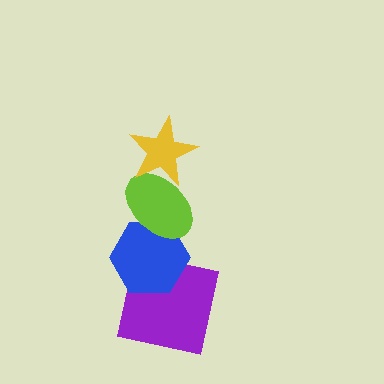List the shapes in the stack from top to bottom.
From top to bottom: the yellow star, the lime ellipse, the blue hexagon, the purple square.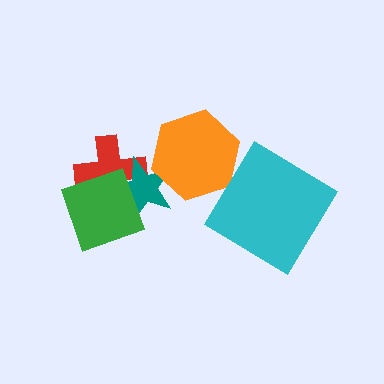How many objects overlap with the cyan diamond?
0 objects overlap with the cyan diamond.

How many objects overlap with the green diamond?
2 objects overlap with the green diamond.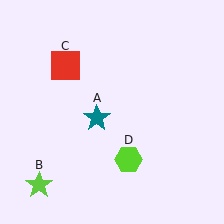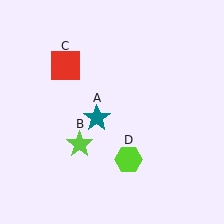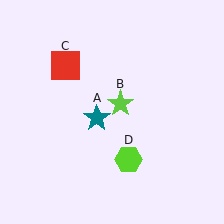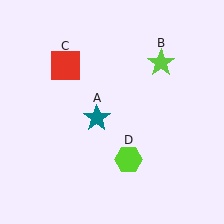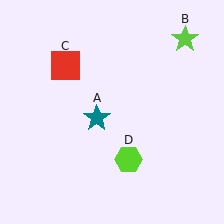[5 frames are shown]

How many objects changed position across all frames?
1 object changed position: lime star (object B).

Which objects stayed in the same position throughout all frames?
Teal star (object A) and red square (object C) and lime hexagon (object D) remained stationary.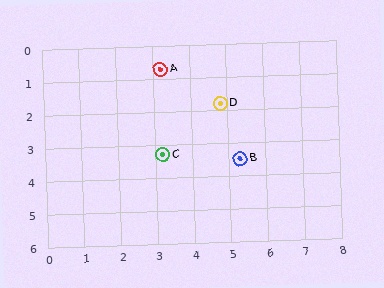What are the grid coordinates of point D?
Point D is at approximately (4.8, 1.8).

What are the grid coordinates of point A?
Point A is at approximately (3.2, 0.7).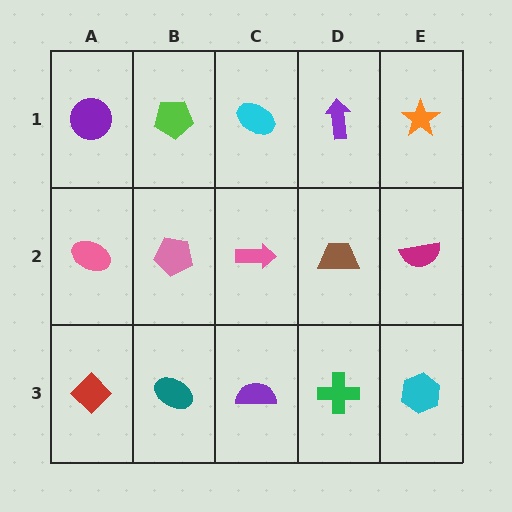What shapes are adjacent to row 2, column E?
An orange star (row 1, column E), a cyan hexagon (row 3, column E), a brown trapezoid (row 2, column D).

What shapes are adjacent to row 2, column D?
A purple arrow (row 1, column D), a green cross (row 3, column D), a pink arrow (row 2, column C), a magenta semicircle (row 2, column E).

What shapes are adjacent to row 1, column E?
A magenta semicircle (row 2, column E), a purple arrow (row 1, column D).